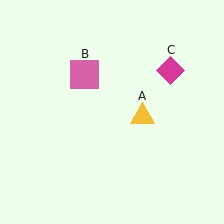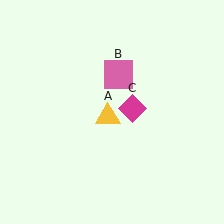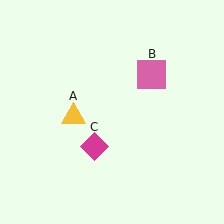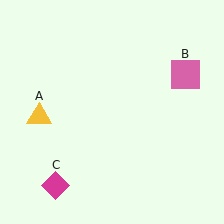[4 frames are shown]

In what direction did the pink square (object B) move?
The pink square (object B) moved right.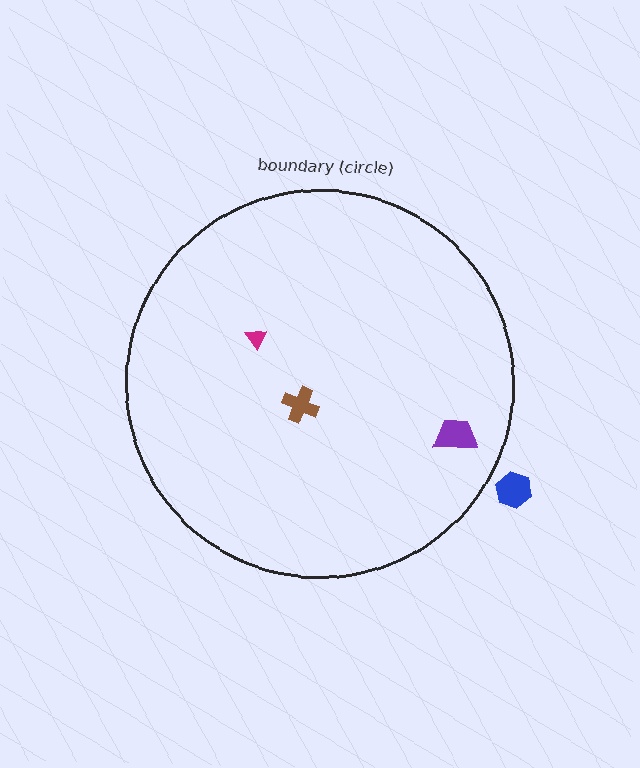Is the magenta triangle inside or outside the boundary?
Inside.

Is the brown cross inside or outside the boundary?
Inside.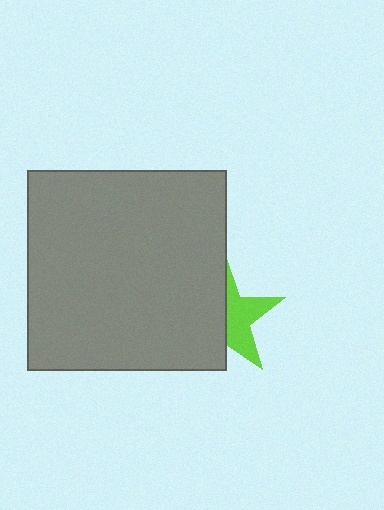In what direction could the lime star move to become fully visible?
The lime star could move right. That would shift it out from behind the gray square entirely.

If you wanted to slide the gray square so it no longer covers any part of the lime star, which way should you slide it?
Slide it left — that is the most direct way to separate the two shapes.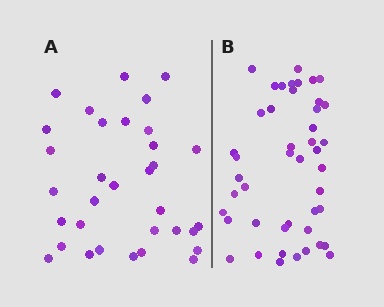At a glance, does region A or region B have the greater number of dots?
Region B (the right region) has more dots.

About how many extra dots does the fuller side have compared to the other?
Region B has roughly 12 or so more dots than region A.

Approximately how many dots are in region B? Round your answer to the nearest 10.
About 40 dots. (The exact count is 45, which rounds to 40.)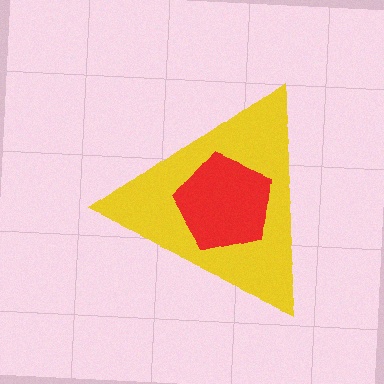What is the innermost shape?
The red pentagon.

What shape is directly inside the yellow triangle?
The red pentagon.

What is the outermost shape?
The yellow triangle.